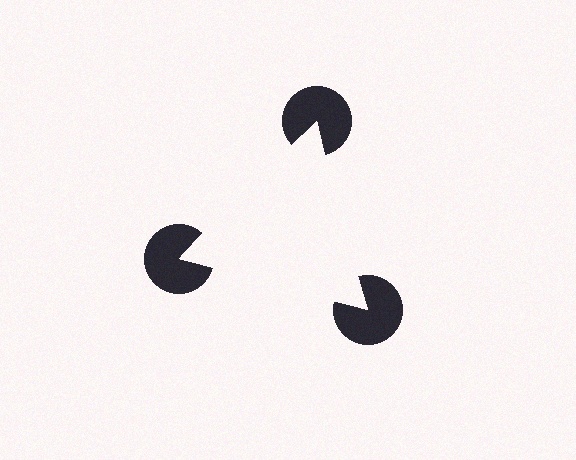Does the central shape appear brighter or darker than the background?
It typically appears slightly brighter than the background, even though no actual brightness change is drawn.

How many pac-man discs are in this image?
There are 3 — one at each vertex of the illusory triangle.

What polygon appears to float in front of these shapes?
An illusory triangle — its edges are inferred from the aligned wedge cuts in the pac-man discs, not physically drawn.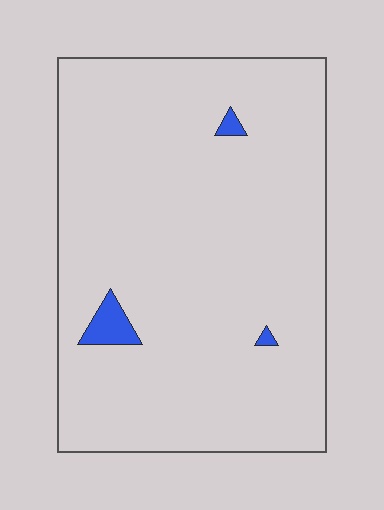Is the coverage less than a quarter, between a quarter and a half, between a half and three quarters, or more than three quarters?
Less than a quarter.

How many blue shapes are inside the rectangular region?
3.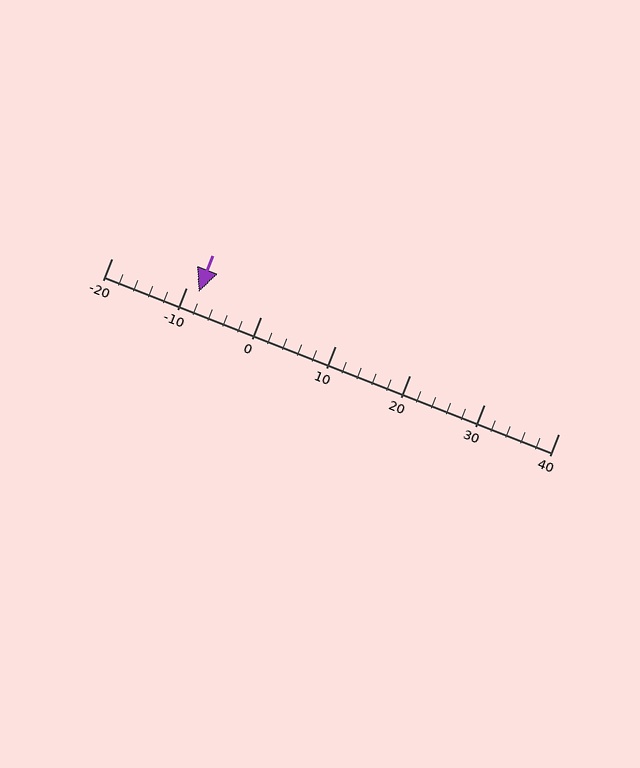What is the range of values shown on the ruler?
The ruler shows values from -20 to 40.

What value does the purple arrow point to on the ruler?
The purple arrow points to approximately -8.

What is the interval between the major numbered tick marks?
The major tick marks are spaced 10 units apart.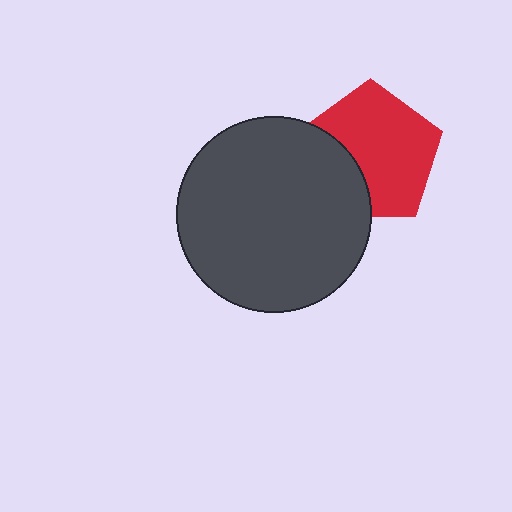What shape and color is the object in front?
The object in front is a dark gray circle.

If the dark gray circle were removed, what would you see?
You would see the complete red pentagon.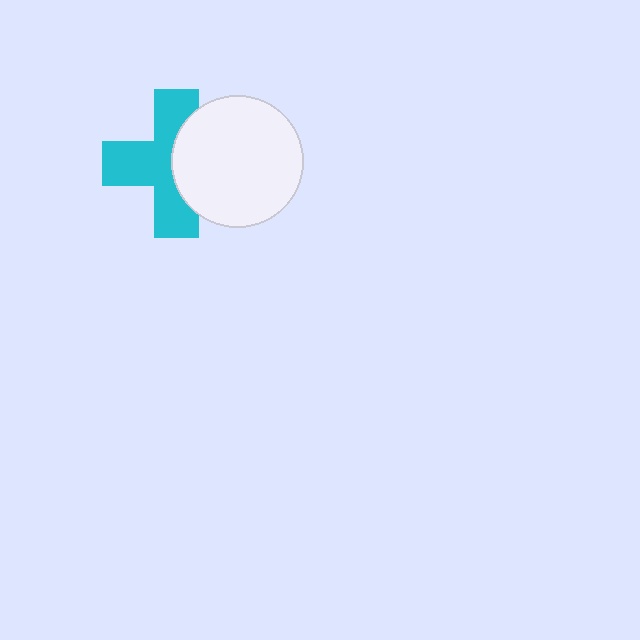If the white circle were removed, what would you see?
You would see the complete cyan cross.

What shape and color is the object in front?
The object in front is a white circle.